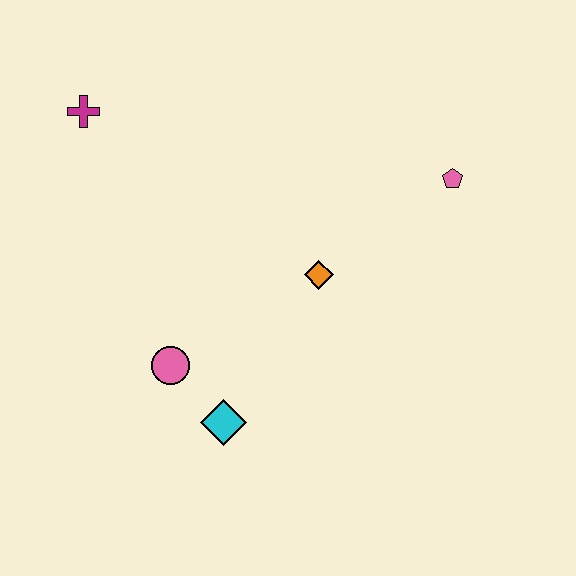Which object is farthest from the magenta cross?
The pink pentagon is farthest from the magenta cross.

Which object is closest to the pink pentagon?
The orange diamond is closest to the pink pentagon.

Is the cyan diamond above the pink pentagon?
No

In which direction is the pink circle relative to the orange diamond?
The pink circle is to the left of the orange diamond.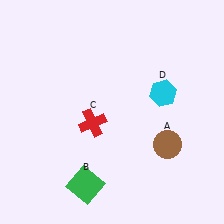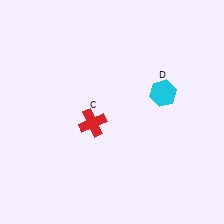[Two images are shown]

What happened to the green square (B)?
The green square (B) was removed in Image 2. It was in the bottom-left area of Image 1.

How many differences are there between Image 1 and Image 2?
There are 2 differences between the two images.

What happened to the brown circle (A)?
The brown circle (A) was removed in Image 2. It was in the bottom-right area of Image 1.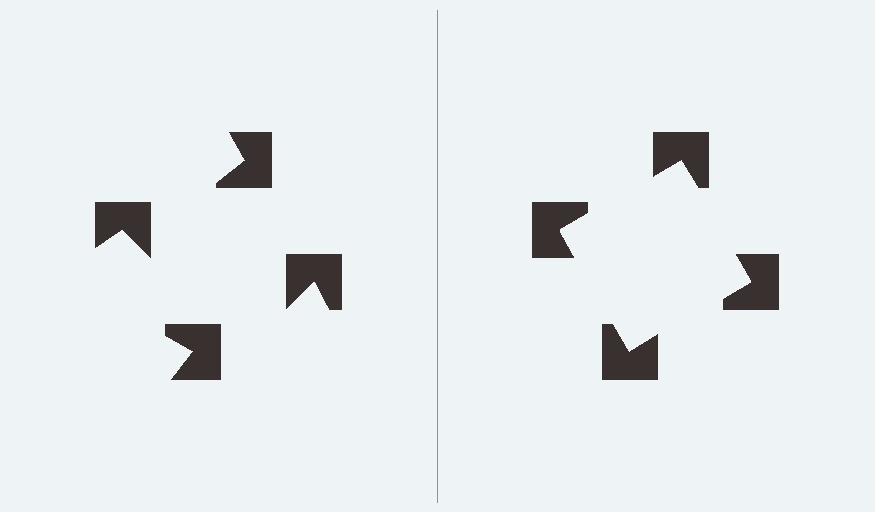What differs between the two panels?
The notched squares are positioned identically on both sides; only the wedge orientations differ. On the right they align to a square; on the left they are misaligned.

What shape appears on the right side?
An illusory square.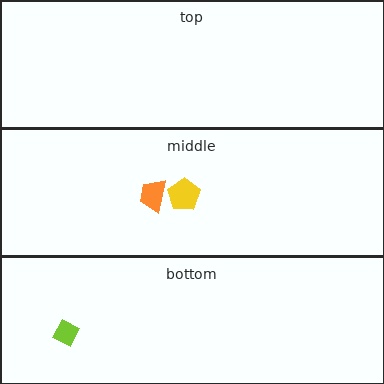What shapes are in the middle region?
The orange trapezoid, the yellow pentagon.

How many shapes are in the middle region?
2.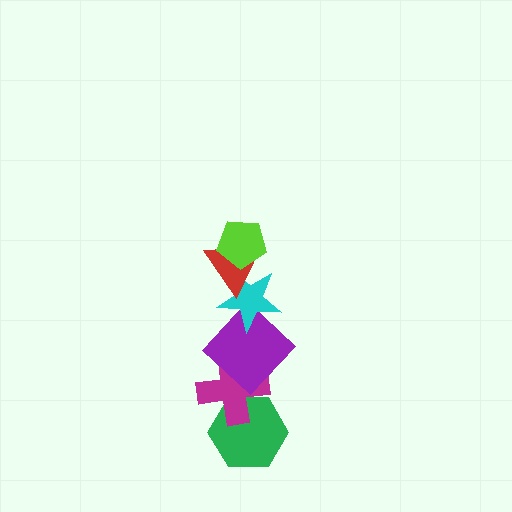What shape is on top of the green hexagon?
The magenta cross is on top of the green hexagon.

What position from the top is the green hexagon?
The green hexagon is 6th from the top.